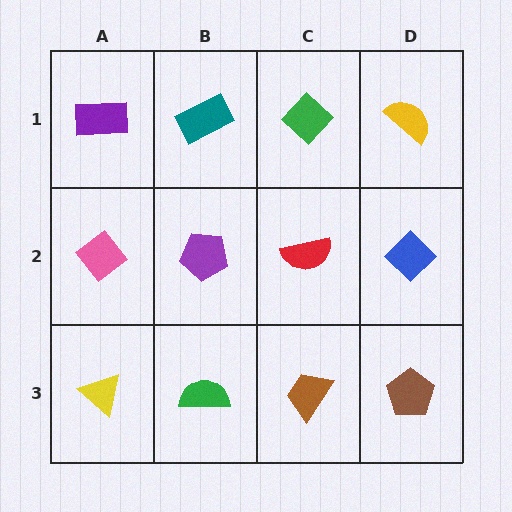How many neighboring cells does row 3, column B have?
3.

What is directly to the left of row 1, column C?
A teal rectangle.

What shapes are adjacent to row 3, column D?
A blue diamond (row 2, column D), a brown trapezoid (row 3, column C).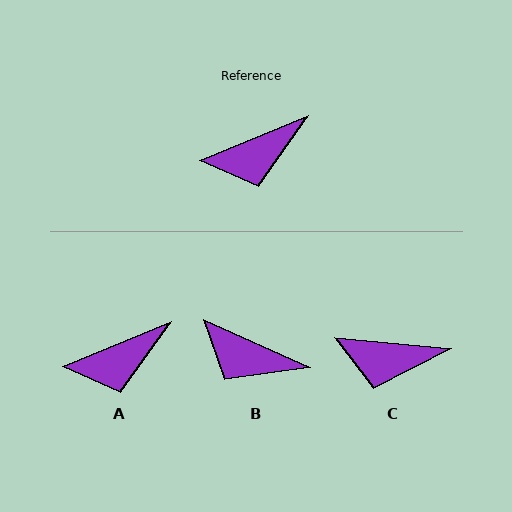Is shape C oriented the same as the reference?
No, it is off by about 28 degrees.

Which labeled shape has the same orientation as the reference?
A.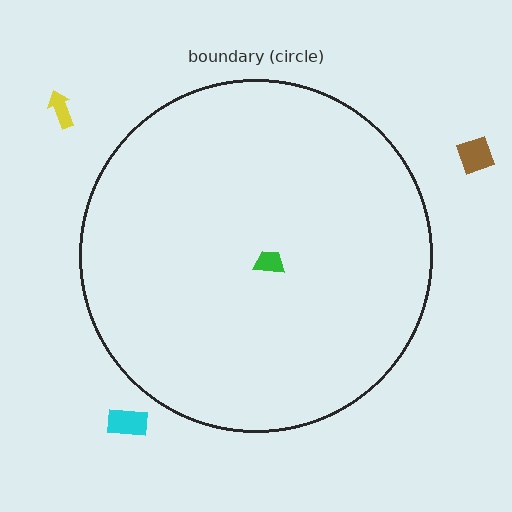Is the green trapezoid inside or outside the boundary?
Inside.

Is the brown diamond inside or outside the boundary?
Outside.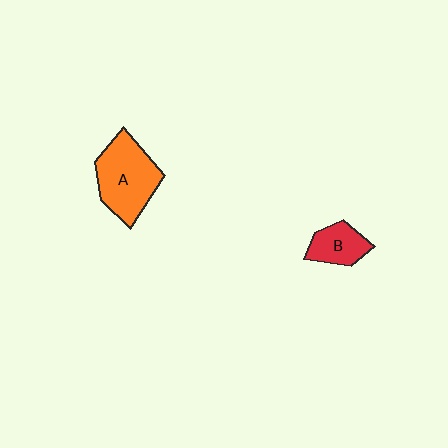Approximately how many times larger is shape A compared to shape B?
Approximately 2.0 times.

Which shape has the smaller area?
Shape B (red).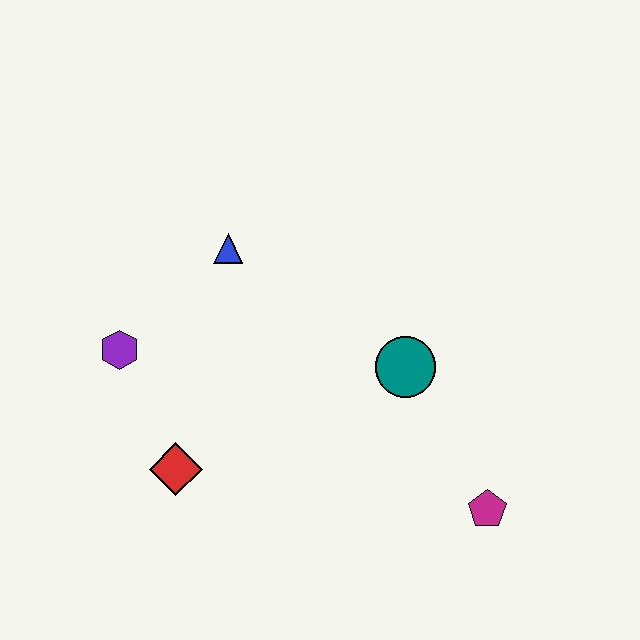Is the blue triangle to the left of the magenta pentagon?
Yes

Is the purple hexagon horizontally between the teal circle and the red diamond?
No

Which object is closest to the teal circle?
The magenta pentagon is closest to the teal circle.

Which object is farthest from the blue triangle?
The magenta pentagon is farthest from the blue triangle.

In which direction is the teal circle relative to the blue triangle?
The teal circle is to the right of the blue triangle.